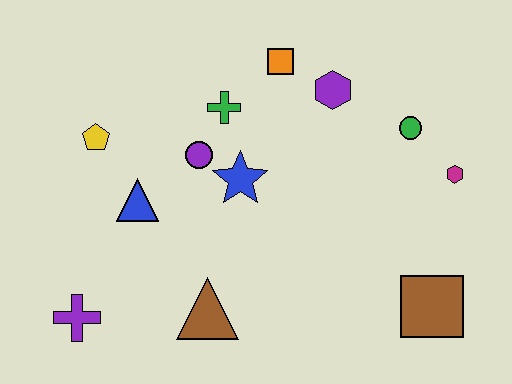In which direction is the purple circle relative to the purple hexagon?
The purple circle is to the left of the purple hexagon.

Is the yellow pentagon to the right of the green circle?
No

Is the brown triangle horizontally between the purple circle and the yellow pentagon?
No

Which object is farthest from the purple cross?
The magenta hexagon is farthest from the purple cross.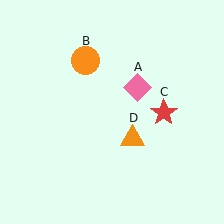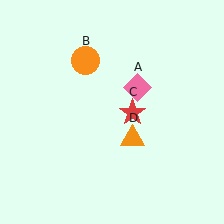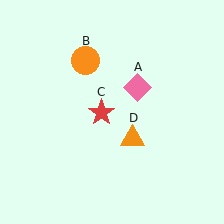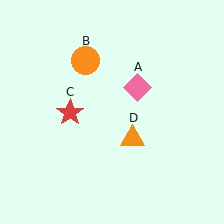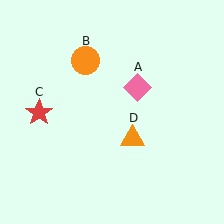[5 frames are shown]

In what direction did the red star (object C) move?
The red star (object C) moved left.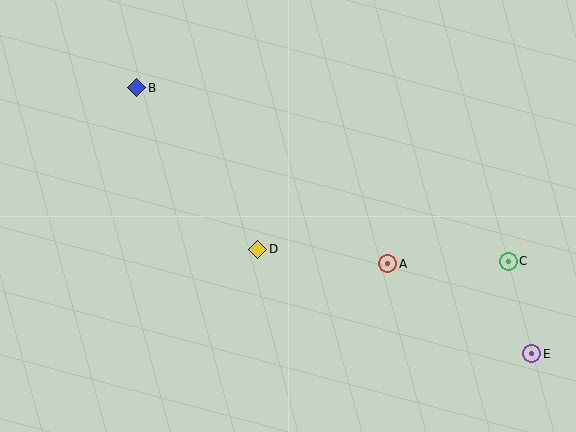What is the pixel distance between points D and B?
The distance between D and B is 202 pixels.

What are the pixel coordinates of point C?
Point C is at (508, 261).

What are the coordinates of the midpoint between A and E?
The midpoint between A and E is at (460, 309).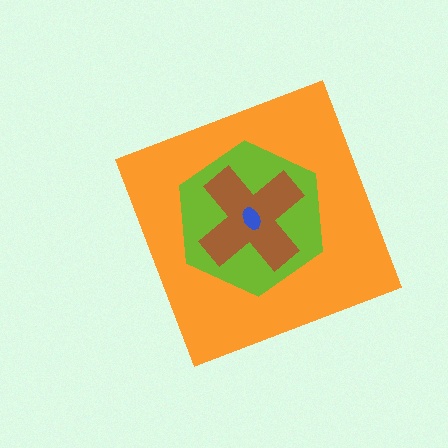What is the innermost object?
The blue ellipse.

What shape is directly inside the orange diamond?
The lime hexagon.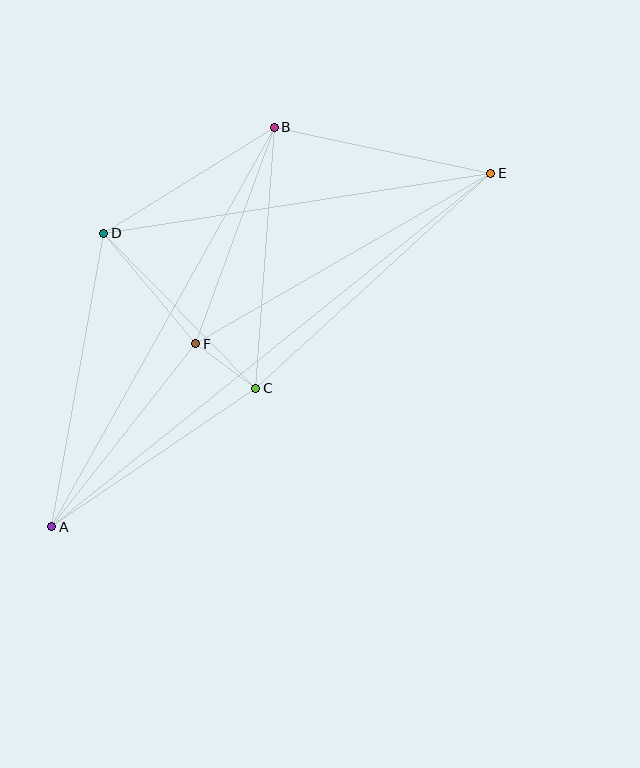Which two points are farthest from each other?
Points A and E are farthest from each other.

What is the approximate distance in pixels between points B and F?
The distance between B and F is approximately 230 pixels.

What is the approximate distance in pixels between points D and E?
The distance between D and E is approximately 392 pixels.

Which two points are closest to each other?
Points C and F are closest to each other.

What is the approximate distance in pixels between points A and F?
The distance between A and F is approximately 233 pixels.